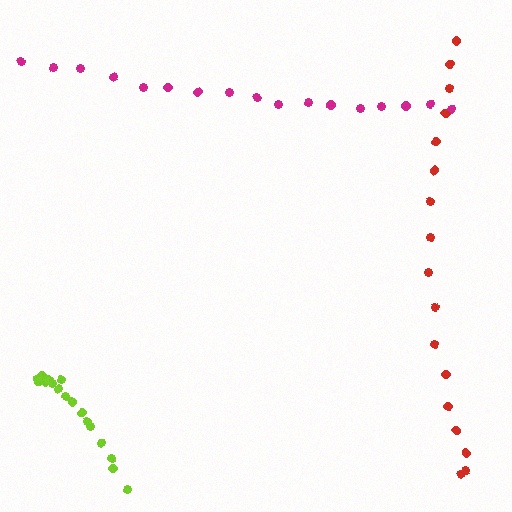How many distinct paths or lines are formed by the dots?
There are 3 distinct paths.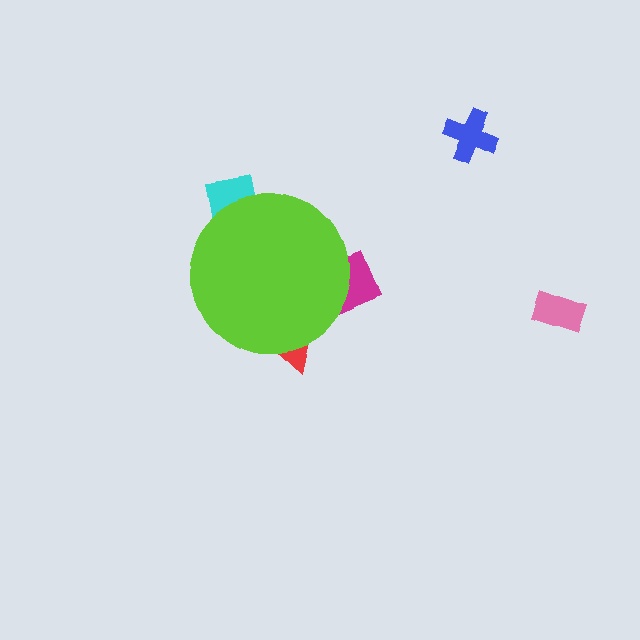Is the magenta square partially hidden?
Yes, the magenta square is partially hidden behind the lime circle.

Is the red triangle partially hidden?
Yes, the red triangle is partially hidden behind the lime circle.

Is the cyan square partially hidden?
Yes, the cyan square is partially hidden behind the lime circle.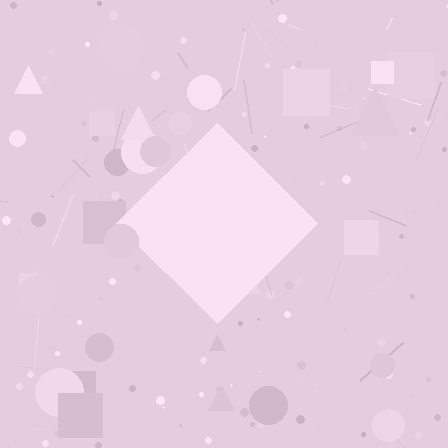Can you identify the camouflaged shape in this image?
The camouflaged shape is a diamond.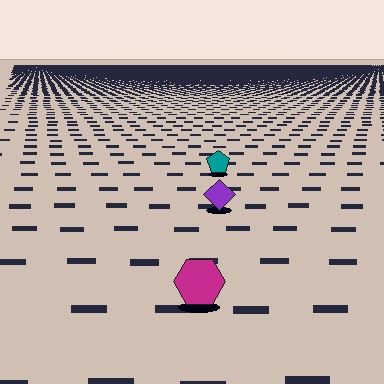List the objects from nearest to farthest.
From nearest to farthest: the magenta hexagon, the purple diamond, the teal pentagon.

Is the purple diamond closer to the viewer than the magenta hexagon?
No. The magenta hexagon is closer — you can tell from the texture gradient: the ground texture is coarser near it.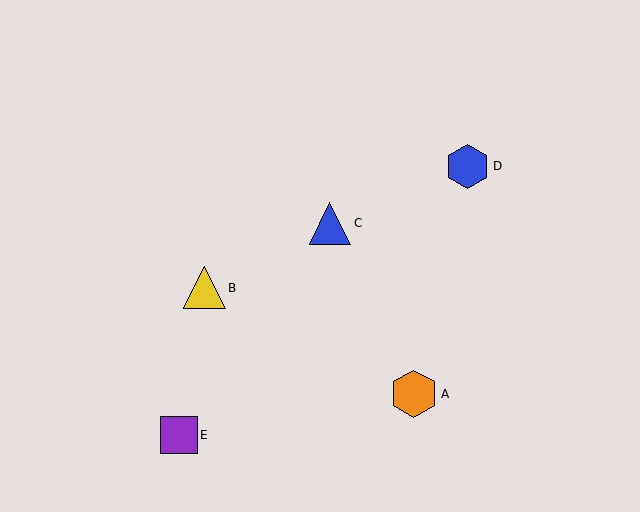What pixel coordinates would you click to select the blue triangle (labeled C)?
Click at (330, 223) to select the blue triangle C.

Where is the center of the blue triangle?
The center of the blue triangle is at (330, 223).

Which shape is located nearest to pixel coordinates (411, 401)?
The orange hexagon (labeled A) at (414, 394) is nearest to that location.